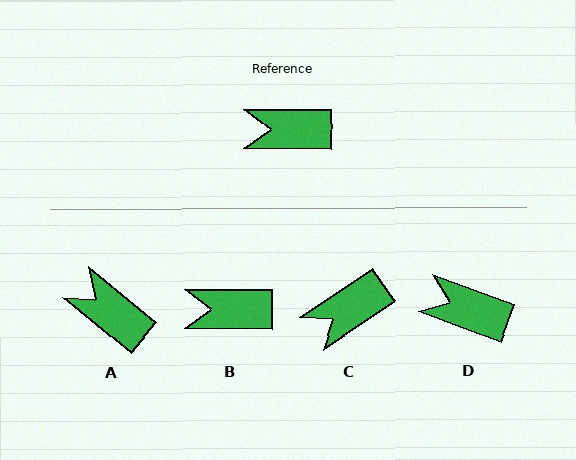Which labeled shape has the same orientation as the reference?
B.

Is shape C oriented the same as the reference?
No, it is off by about 34 degrees.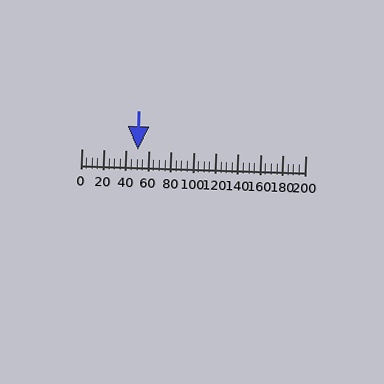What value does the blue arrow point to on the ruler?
The blue arrow points to approximately 50.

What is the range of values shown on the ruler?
The ruler shows values from 0 to 200.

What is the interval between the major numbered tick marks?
The major tick marks are spaced 20 units apart.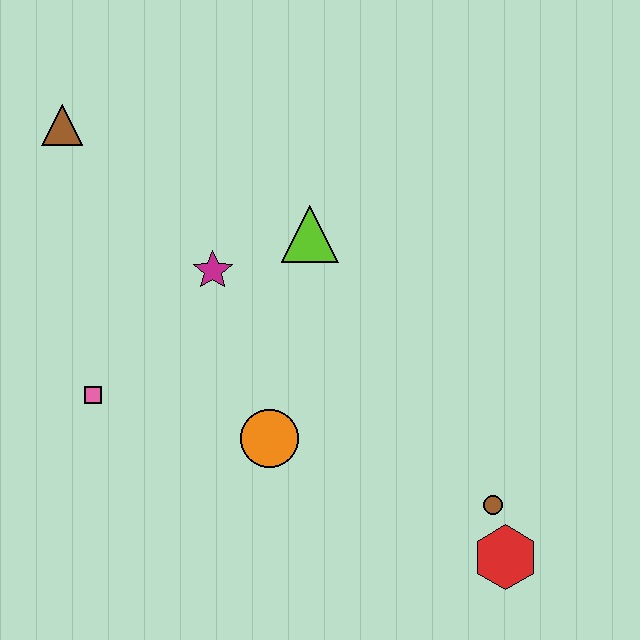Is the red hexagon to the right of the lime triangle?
Yes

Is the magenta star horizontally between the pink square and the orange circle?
Yes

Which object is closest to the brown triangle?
The magenta star is closest to the brown triangle.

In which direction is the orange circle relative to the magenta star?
The orange circle is below the magenta star.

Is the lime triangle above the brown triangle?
No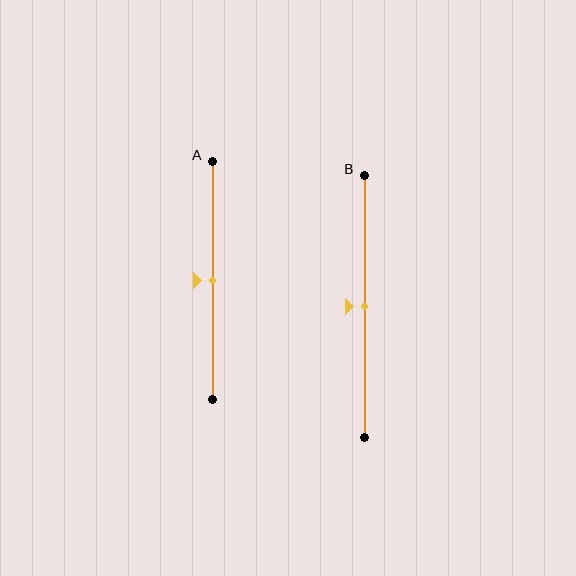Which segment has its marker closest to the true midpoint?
Segment A has its marker closest to the true midpoint.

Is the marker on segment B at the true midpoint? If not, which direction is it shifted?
Yes, the marker on segment B is at the true midpoint.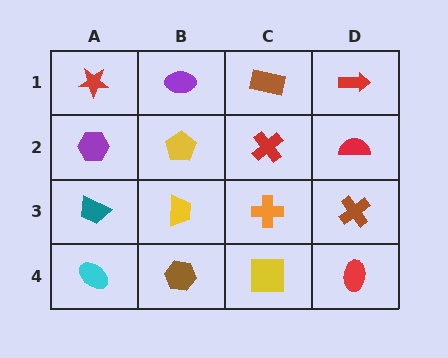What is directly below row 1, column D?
A red semicircle.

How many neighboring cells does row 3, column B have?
4.